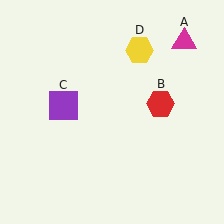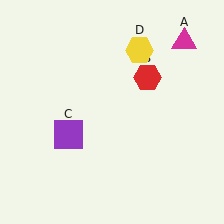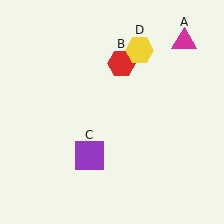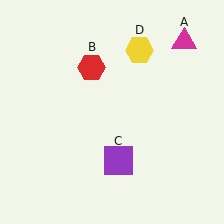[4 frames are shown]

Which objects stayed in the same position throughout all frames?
Magenta triangle (object A) and yellow hexagon (object D) remained stationary.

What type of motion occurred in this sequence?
The red hexagon (object B), purple square (object C) rotated counterclockwise around the center of the scene.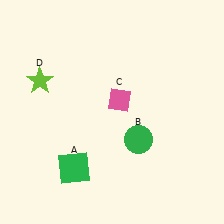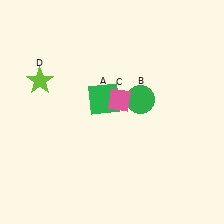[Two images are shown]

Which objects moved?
The objects that moved are: the green square (A), the green circle (B).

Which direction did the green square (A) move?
The green square (A) moved up.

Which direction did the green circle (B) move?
The green circle (B) moved up.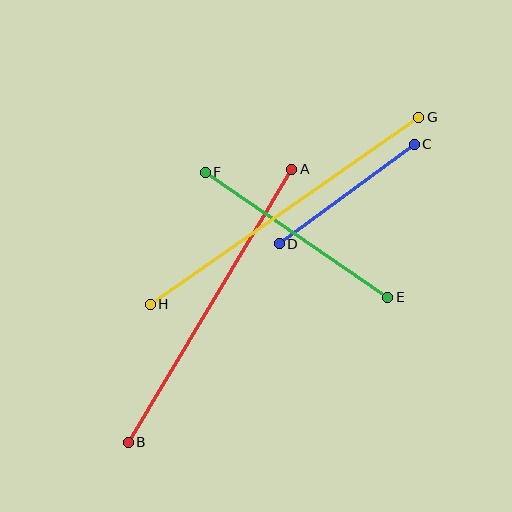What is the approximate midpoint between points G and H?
The midpoint is at approximately (285, 211) pixels.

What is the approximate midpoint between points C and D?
The midpoint is at approximately (347, 194) pixels.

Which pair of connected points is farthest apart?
Points G and H are farthest apart.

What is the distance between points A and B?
The distance is approximately 318 pixels.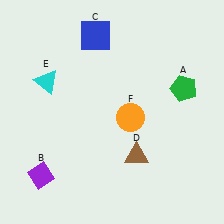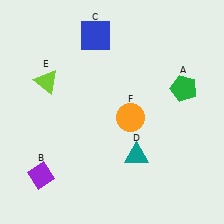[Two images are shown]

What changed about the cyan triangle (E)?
In Image 1, E is cyan. In Image 2, it changed to lime.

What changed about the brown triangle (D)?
In Image 1, D is brown. In Image 2, it changed to teal.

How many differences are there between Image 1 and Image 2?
There are 2 differences between the two images.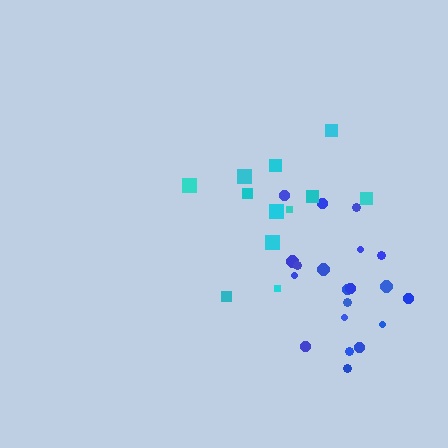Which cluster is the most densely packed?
Blue.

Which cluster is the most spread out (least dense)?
Cyan.